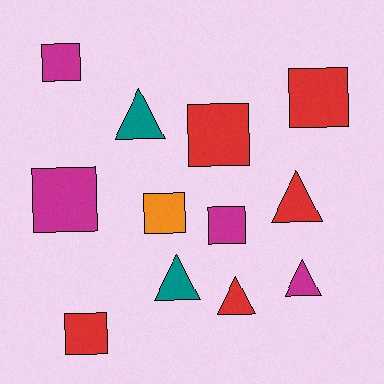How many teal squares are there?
There are no teal squares.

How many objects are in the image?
There are 12 objects.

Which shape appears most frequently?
Square, with 7 objects.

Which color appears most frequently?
Red, with 5 objects.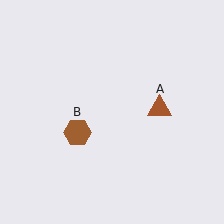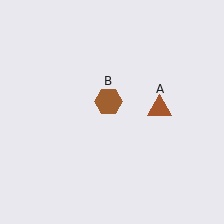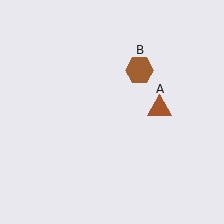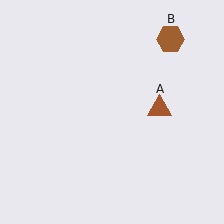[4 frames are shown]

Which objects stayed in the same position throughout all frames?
Brown triangle (object A) remained stationary.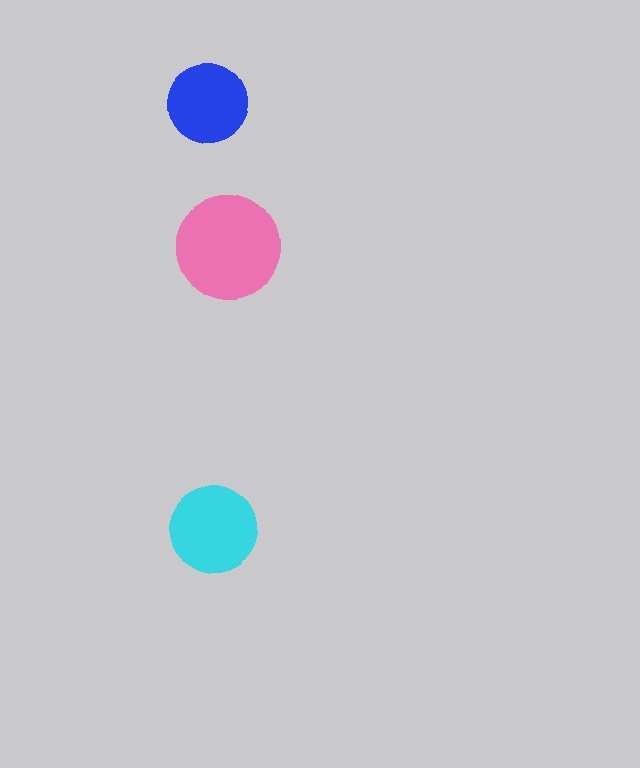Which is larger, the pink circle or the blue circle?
The pink one.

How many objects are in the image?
There are 3 objects in the image.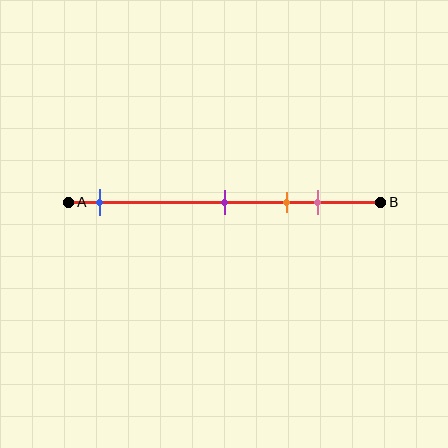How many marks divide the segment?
There are 4 marks dividing the segment.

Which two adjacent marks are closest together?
The orange and pink marks are the closest adjacent pair.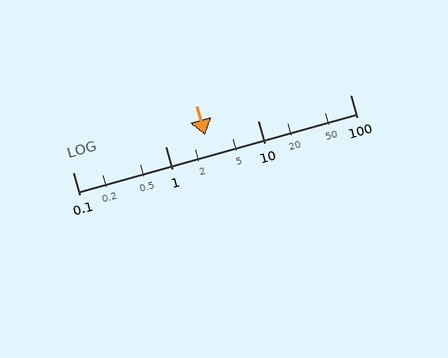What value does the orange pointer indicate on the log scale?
The pointer indicates approximately 2.7.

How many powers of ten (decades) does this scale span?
The scale spans 3 decades, from 0.1 to 100.